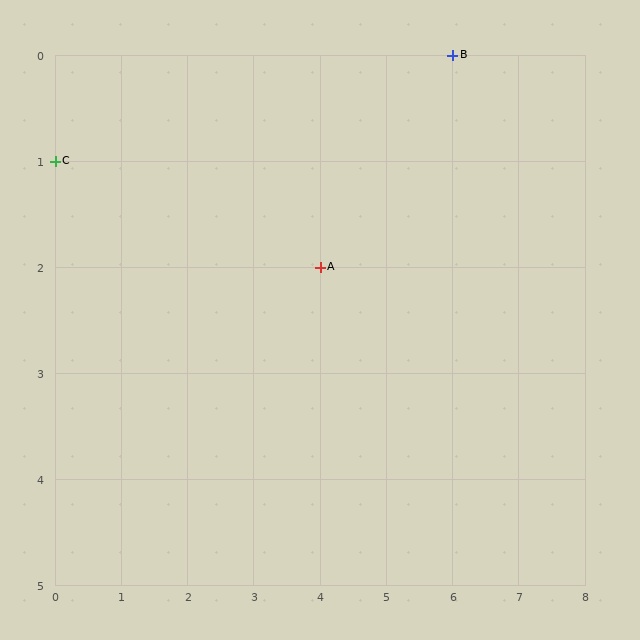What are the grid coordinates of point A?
Point A is at grid coordinates (4, 2).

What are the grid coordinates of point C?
Point C is at grid coordinates (0, 1).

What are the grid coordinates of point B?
Point B is at grid coordinates (6, 0).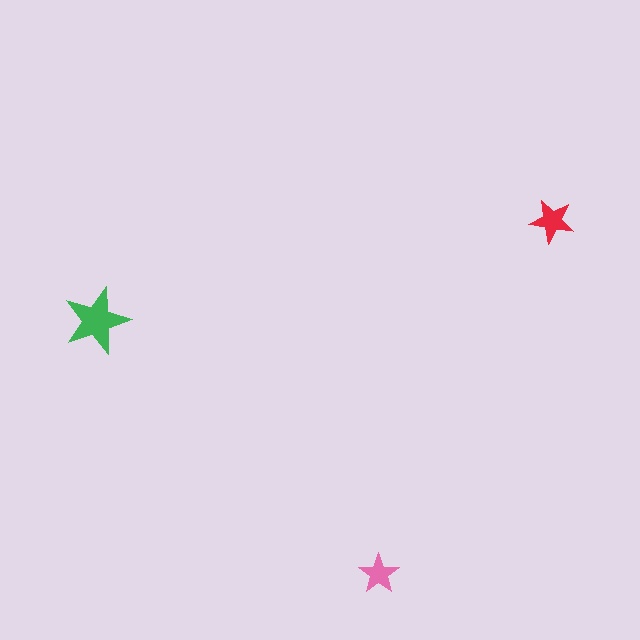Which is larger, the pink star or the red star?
The red one.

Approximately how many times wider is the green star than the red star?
About 1.5 times wider.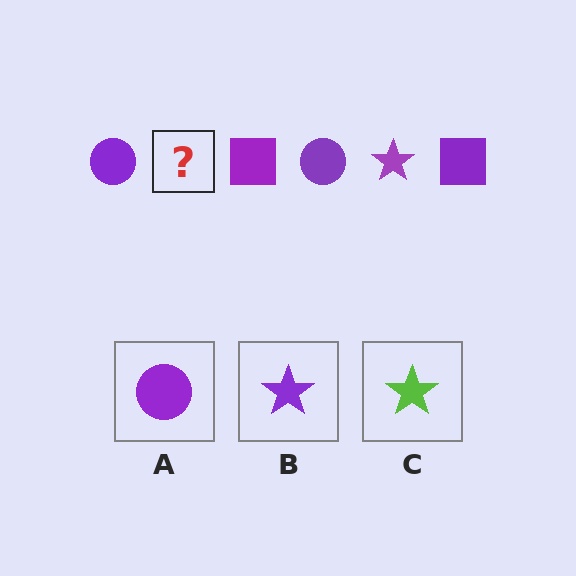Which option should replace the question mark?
Option B.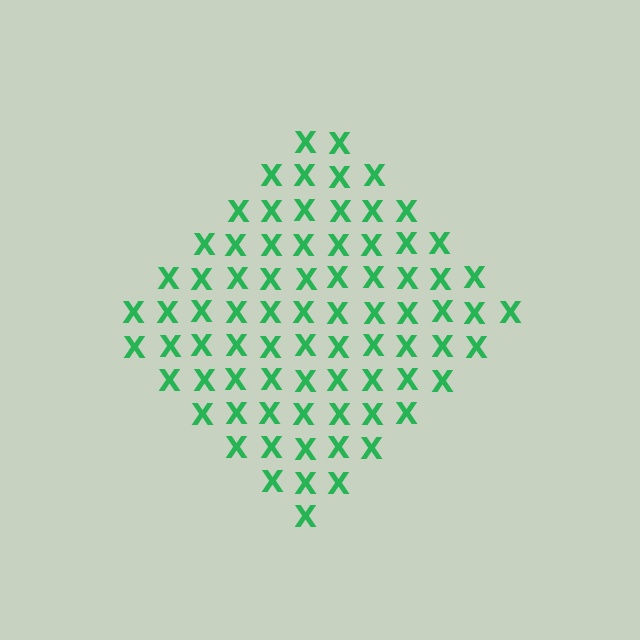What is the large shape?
The large shape is a diamond.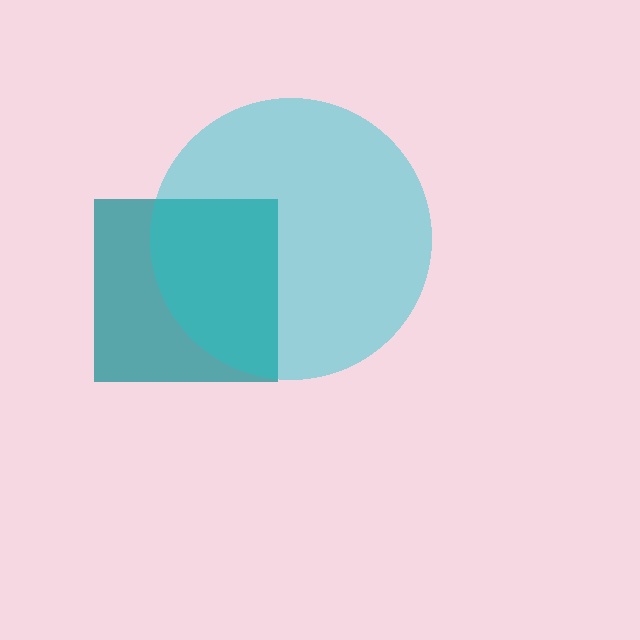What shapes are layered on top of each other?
The layered shapes are: a teal square, a cyan circle.